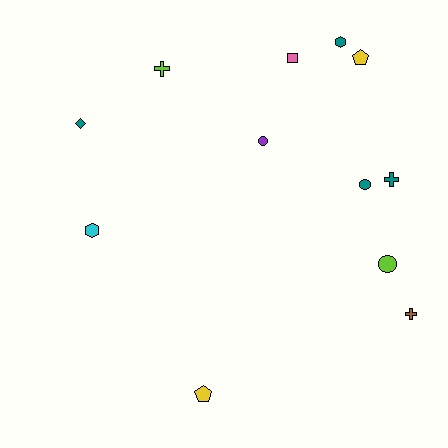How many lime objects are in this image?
There are 2 lime objects.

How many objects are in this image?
There are 12 objects.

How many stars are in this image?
There are no stars.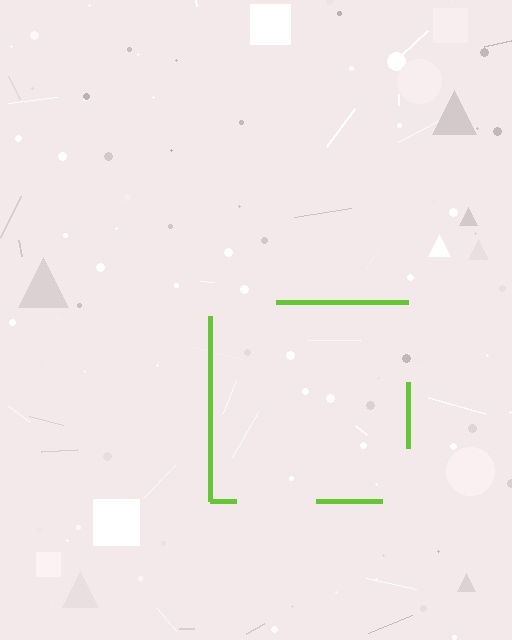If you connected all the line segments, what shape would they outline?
They would outline a square.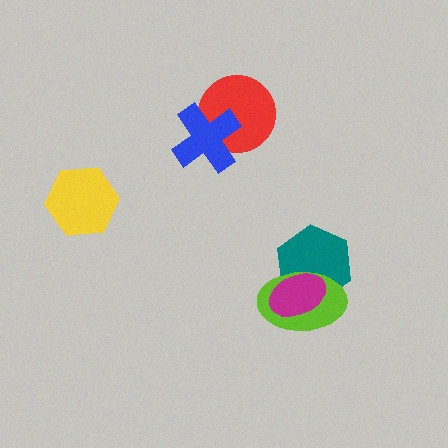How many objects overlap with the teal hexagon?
2 objects overlap with the teal hexagon.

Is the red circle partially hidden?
Yes, it is partially covered by another shape.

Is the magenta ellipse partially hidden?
No, no other shape covers it.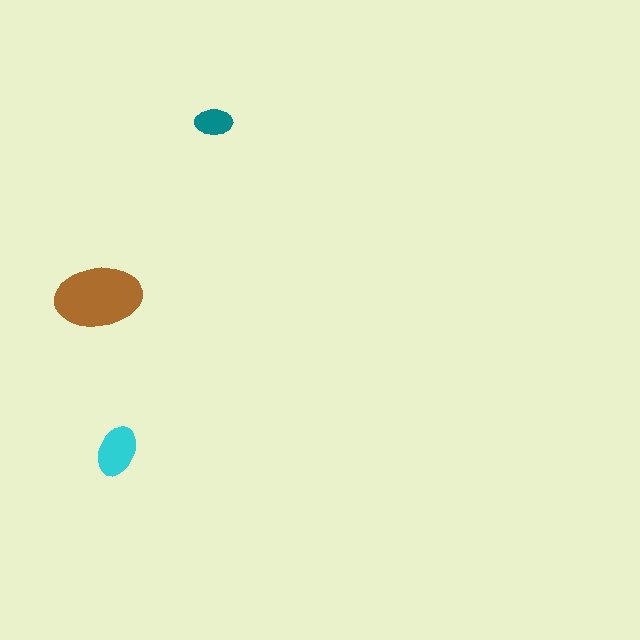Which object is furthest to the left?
The brown ellipse is leftmost.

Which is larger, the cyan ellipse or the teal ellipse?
The cyan one.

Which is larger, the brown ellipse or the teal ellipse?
The brown one.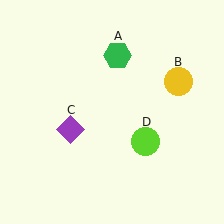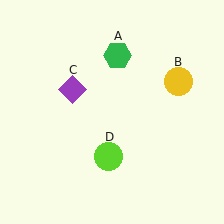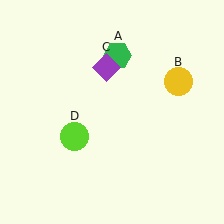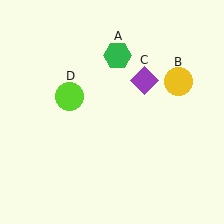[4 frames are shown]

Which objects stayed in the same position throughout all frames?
Green hexagon (object A) and yellow circle (object B) remained stationary.